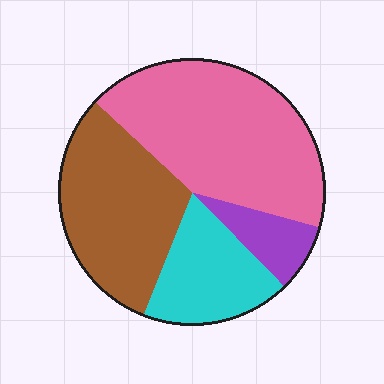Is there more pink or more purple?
Pink.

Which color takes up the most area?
Pink, at roughly 40%.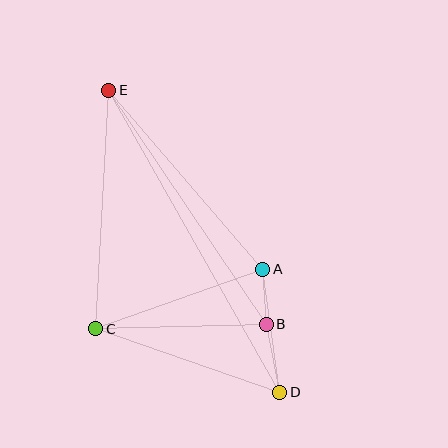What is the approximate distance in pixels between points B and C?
The distance between B and C is approximately 171 pixels.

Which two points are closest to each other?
Points A and B are closest to each other.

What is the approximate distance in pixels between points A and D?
The distance between A and D is approximately 124 pixels.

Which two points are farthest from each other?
Points D and E are farthest from each other.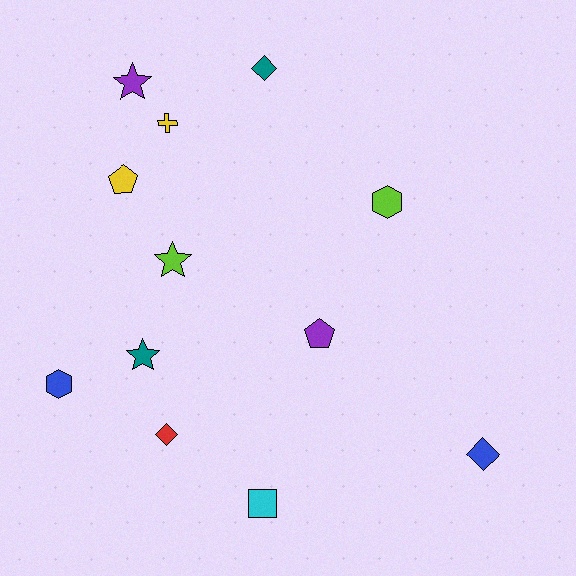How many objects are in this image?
There are 12 objects.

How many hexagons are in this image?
There are 2 hexagons.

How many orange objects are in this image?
There are no orange objects.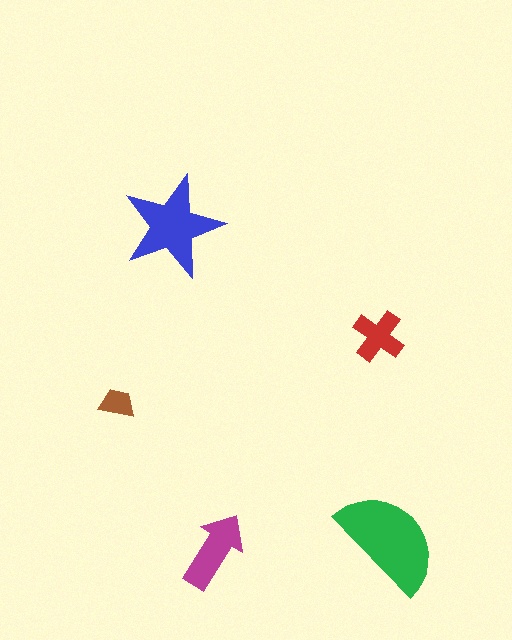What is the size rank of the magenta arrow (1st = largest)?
3rd.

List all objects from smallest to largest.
The brown trapezoid, the red cross, the magenta arrow, the blue star, the green semicircle.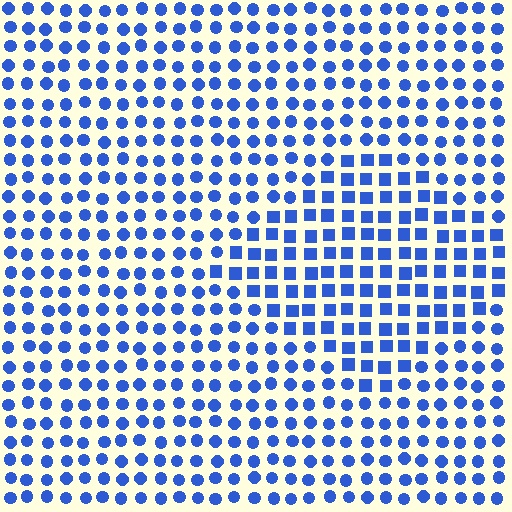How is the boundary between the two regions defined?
The boundary is defined by a change in element shape: squares inside vs. circles outside. All elements share the same color and spacing.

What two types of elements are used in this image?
The image uses squares inside the diamond region and circles outside it.